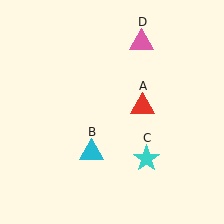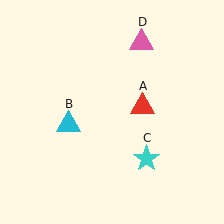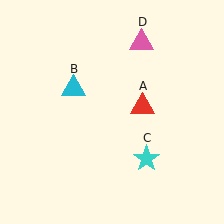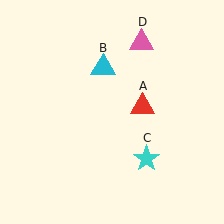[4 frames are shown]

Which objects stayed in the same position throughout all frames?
Red triangle (object A) and cyan star (object C) and pink triangle (object D) remained stationary.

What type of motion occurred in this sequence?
The cyan triangle (object B) rotated clockwise around the center of the scene.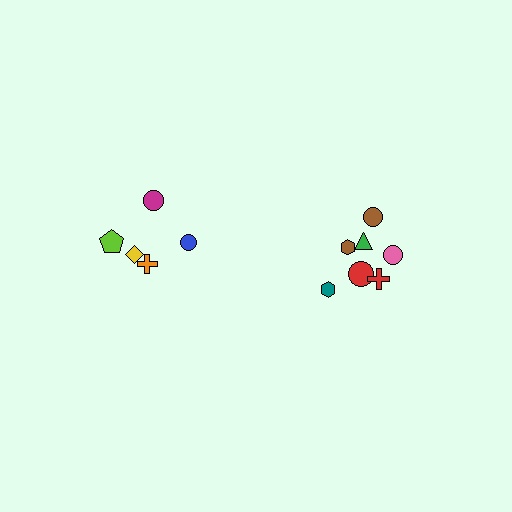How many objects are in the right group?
There are 7 objects.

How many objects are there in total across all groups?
There are 12 objects.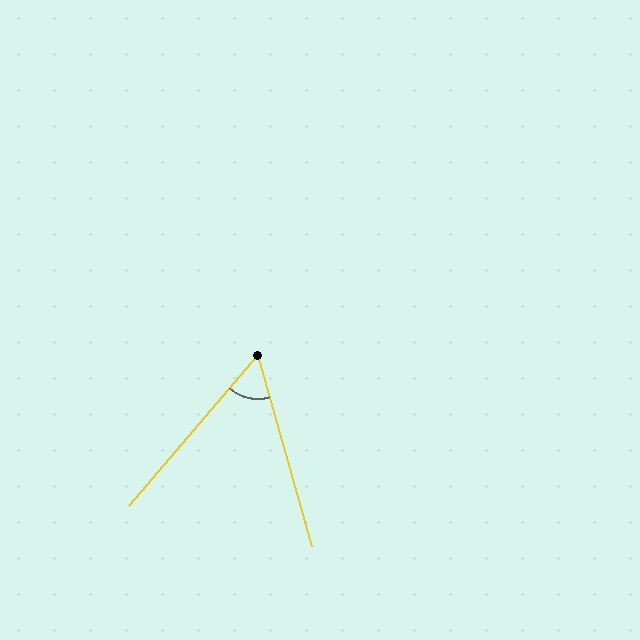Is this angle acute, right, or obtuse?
It is acute.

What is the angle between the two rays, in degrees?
Approximately 56 degrees.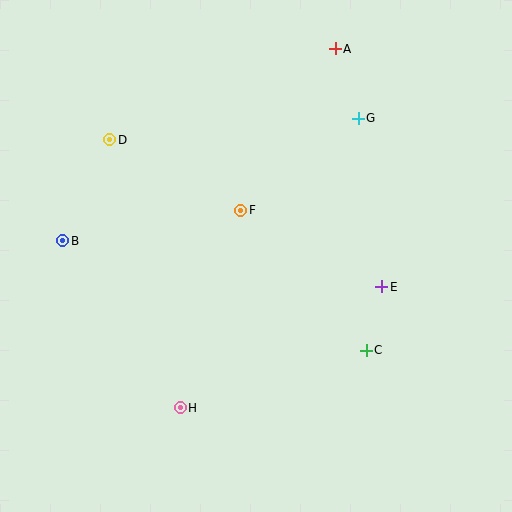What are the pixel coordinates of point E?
Point E is at (382, 287).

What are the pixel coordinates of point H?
Point H is at (180, 408).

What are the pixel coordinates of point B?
Point B is at (63, 241).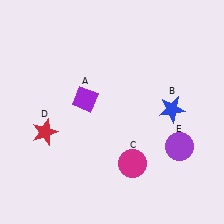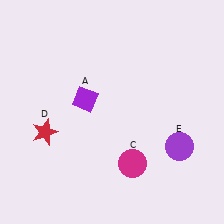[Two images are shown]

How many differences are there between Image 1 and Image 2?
There is 1 difference between the two images.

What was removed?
The blue star (B) was removed in Image 2.